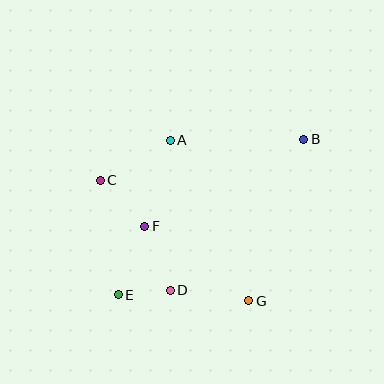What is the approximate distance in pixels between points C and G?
The distance between C and G is approximately 191 pixels.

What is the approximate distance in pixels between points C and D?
The distance between C and D is approximately 131 pixels.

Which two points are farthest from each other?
Points B and E are farthest from each other.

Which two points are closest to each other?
Points D and E are closest to each other.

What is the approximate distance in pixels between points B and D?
The distance between B and D is approximately 201 pixels.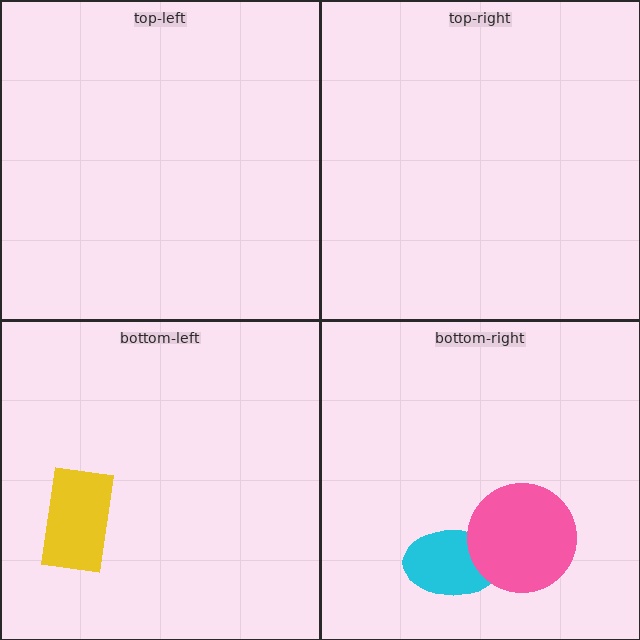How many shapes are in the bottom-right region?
2.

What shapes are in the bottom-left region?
The yellow rectangle.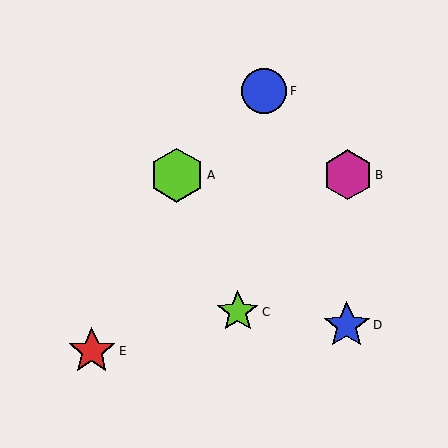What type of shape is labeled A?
Shape A is a lime hexagon.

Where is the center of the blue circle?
The center of the blue circle is at (264, 91).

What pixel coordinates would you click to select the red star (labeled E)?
Click at (92, 351) to select the red star E.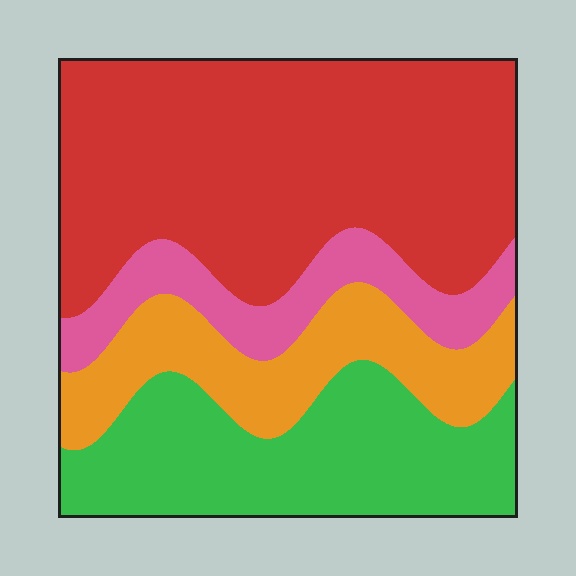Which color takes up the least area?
Pink, at roughly 10%.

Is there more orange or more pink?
Orange.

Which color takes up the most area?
Red, at roughly 45%.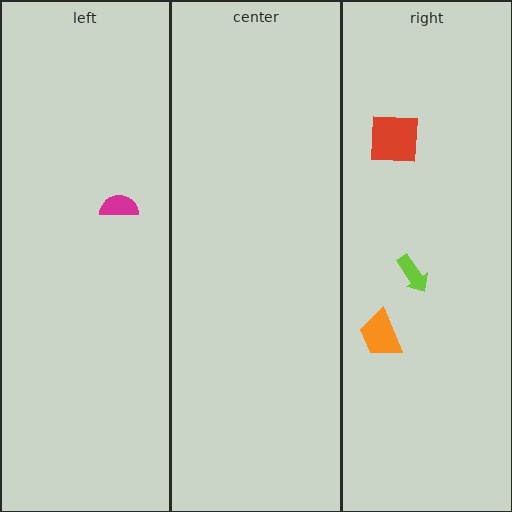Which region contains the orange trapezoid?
The right region.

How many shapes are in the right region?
3.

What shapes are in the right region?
The lime arrow, the orange trapezoid, the red square.